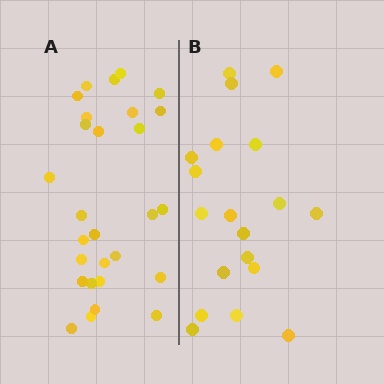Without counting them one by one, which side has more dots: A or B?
Region A (the left region) has more dots.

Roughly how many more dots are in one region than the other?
Region A has roughly 8 or so more dots than region B.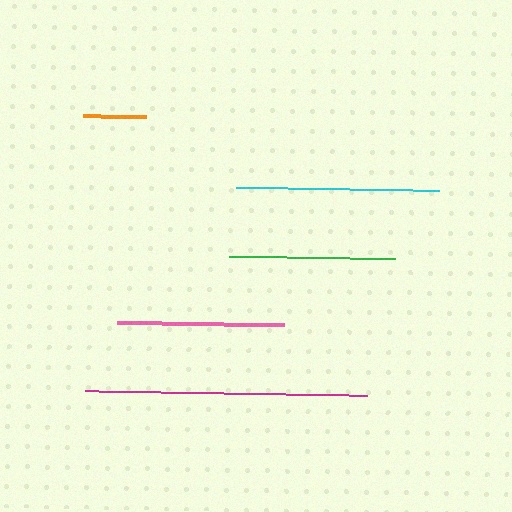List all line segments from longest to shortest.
From longest to shortest: magenta, cyan, pink, green, orange.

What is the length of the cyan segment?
The cyan segment is approximately 203 pixels long.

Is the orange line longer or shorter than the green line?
The green line is longer than the orange line.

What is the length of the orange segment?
The orange segment is approximately 63 pixels long.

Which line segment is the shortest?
The orange line is the shortest at approximately 63 pixels.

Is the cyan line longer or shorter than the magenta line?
The magenta line is longer than the cyan line.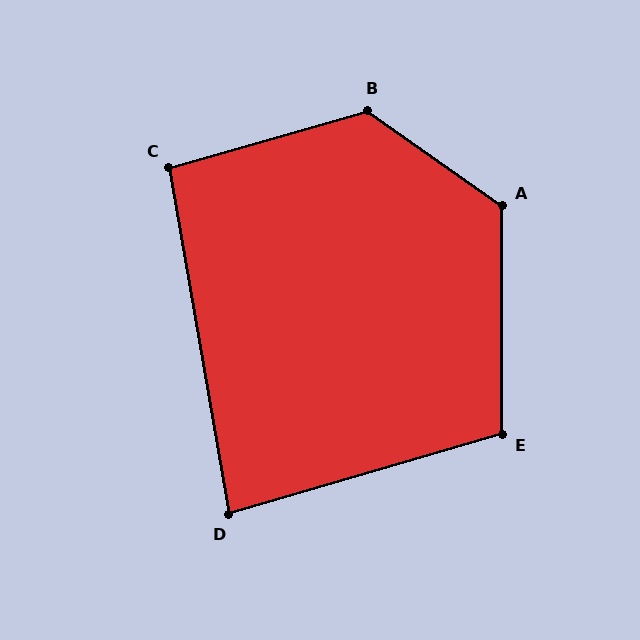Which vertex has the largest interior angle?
B, at approximately 129 degrees.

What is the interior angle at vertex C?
Approximately 96 degrees (obtuse).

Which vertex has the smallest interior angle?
D, at approximately 83 degrees.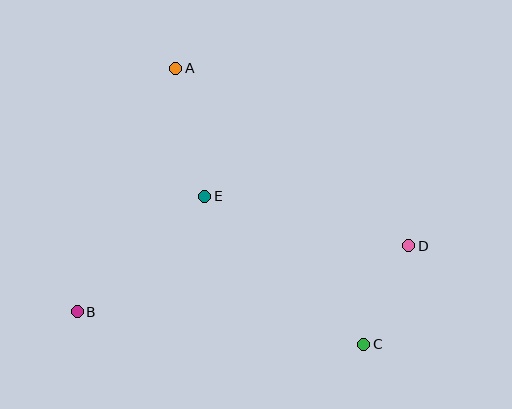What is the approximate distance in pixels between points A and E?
The distance between A and E is approximately 131 pixels.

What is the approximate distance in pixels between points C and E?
The distance between C and E is approximately 217 pixels.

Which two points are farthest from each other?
Points B and D are farthest from each other.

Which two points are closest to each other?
Points C and D are closest to each other.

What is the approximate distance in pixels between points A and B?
The distance between A and B is approximately 262 pixels.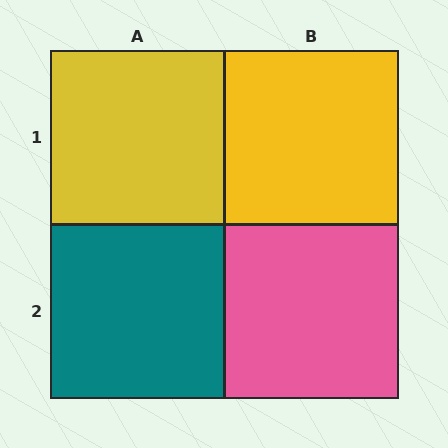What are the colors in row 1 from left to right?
Yellow, yellow.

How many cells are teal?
1 cell is teal.